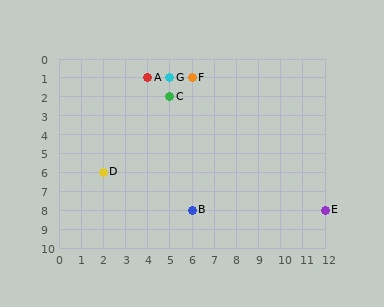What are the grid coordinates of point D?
Point D is at grid coordinates (2, 6).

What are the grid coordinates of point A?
Point A is at grid coordinates (4, 1).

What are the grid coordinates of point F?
Point F is at grid coordinates (6, 1).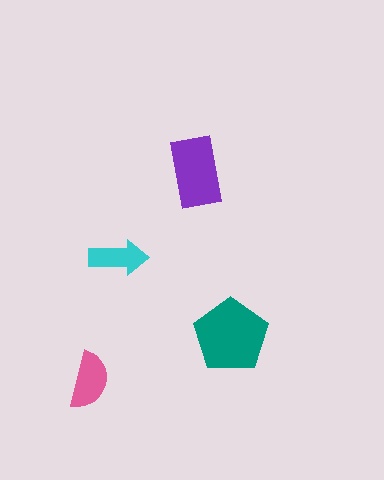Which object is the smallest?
The cyan arrow.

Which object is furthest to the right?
The teal pentagon is rightmost.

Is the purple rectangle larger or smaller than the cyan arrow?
Larger.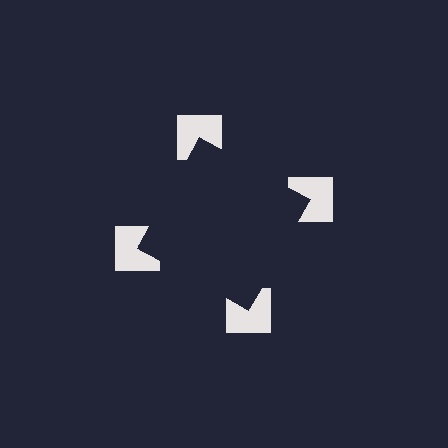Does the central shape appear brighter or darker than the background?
It typically appears slightly darker than the background, even though no actual brightness change is drawn.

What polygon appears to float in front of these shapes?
An illusory square — its edges are inferred from the aligned wedge cuts in the notched squares, not physically drawn.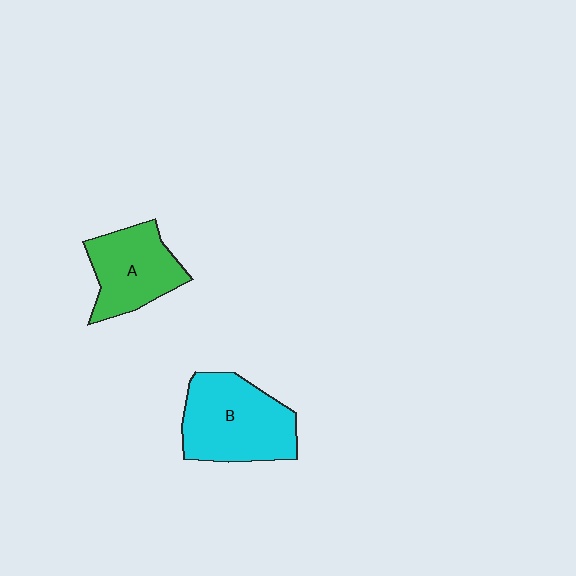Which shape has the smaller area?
Shape A (green).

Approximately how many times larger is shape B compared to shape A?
Approximately 1.3 times.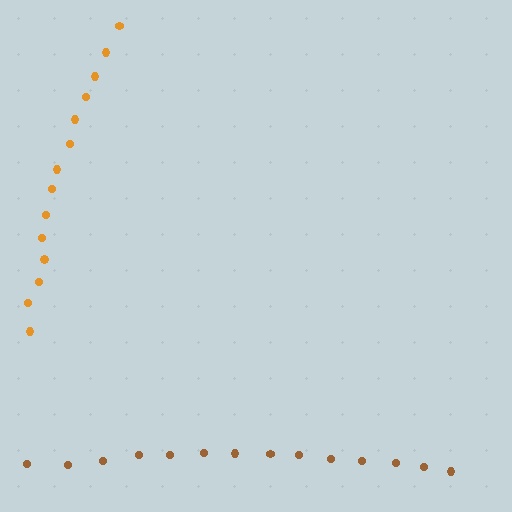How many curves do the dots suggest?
There are 2 distinct paths.